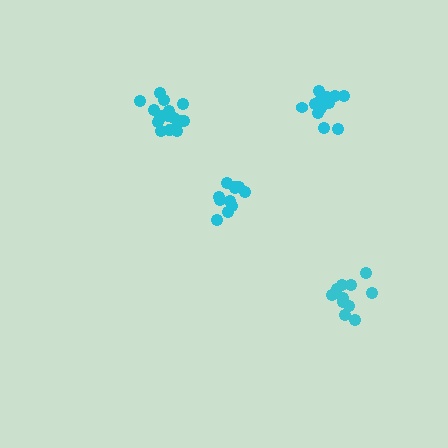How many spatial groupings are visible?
There are 4 spatial groupings.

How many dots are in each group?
Group 1: 17 dots, Group 2: 11 dots, Group 3: 11 dots, Group 4: 17 dots (56 total).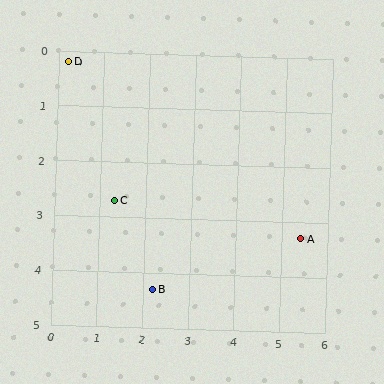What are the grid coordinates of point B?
Point B is at approximately (2.2, 4.3).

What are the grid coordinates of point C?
Point C is at approximately (1.3, 2.7).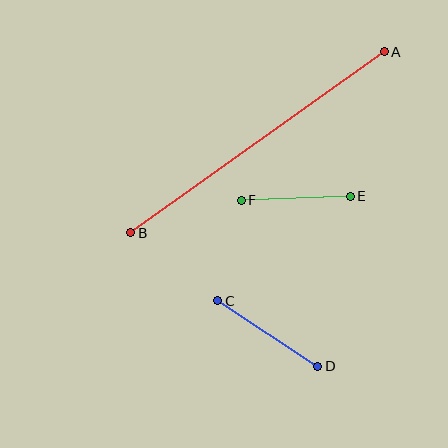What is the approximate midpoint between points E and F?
The midpoint is at approximately (296, 198) pixels.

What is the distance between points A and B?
The distance is approximately 312 pixels.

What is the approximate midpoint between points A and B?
The midpoint is at approximately (257, 142) pixels.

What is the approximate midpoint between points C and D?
The midpoint is at approximately (268, 333) pixels.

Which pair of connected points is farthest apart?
Points A and B are farthest apart.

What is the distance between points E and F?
The distance is approximately 109 pixels.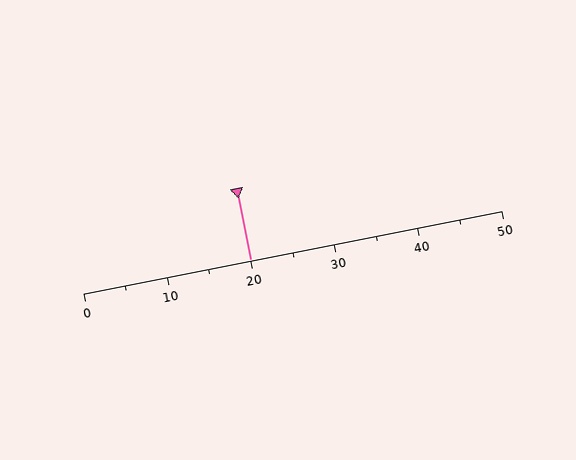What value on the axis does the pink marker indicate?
The marker indicates approximately 20.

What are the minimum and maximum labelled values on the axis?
The axis runs from 0 to 50.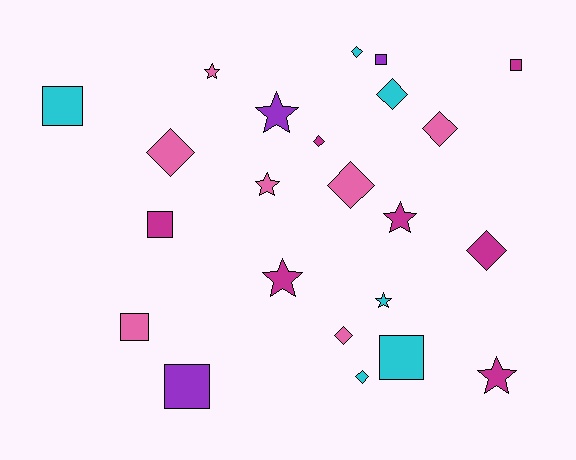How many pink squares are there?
There is 1 pink square.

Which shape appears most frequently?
Diamond, with 9 objects.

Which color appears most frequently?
Magenta, with 7 objects.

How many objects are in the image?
There are 23 objects.